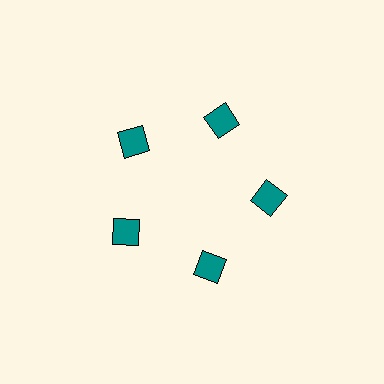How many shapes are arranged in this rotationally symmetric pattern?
There are 5 shapes, arranged in 5 groups of 1.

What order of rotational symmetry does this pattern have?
This pattern has 5-fold rotational symmetry.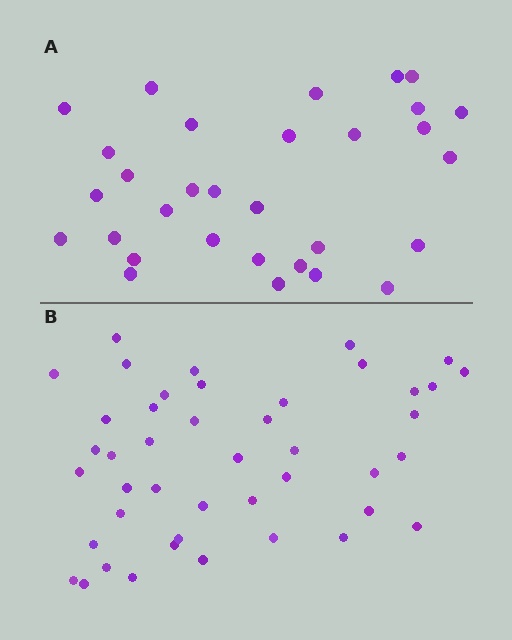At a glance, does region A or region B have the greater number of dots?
Region B (the bottom region) has more dots.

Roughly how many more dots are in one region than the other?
Region B has approximately 15 more dots than region A.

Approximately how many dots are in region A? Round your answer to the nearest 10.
About 30 dots. (The exact count is 31, which rounds to 30.)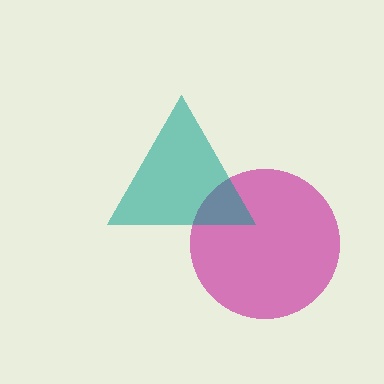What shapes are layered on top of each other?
The layered shapes are: a magenta circle, a teal triangle.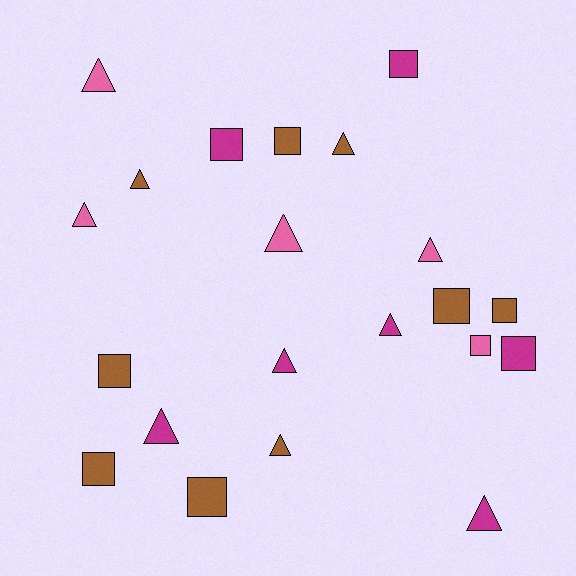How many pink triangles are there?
There are 4 pink triangles.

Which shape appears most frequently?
Triangle, with 11 objects.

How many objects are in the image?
There are 21 objects.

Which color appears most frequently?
Brown, with 9 objects.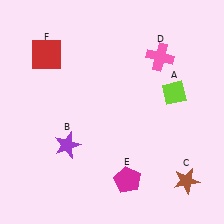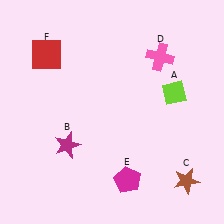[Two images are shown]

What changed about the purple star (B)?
In Image 1, B is purple. In Image 2, it changed to magenta.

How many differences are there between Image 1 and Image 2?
There is 1 difference between the two images.